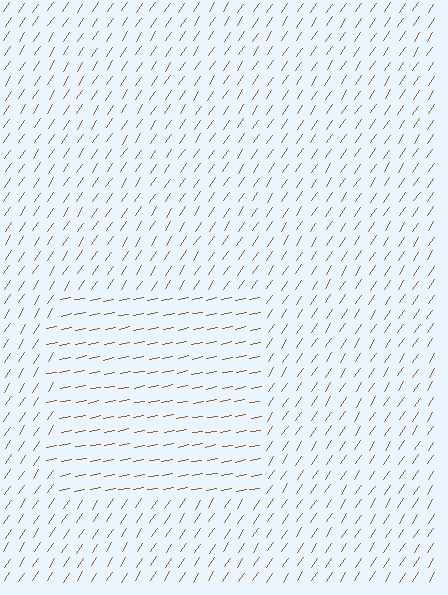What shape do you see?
I see a rectangle.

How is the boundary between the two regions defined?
The boundary is defined purely by a change in line orientation (approximately 45 degrees difference). All lines are the same color and thickness.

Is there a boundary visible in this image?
Yes, there is a texture boundary formed by a change in line orientation.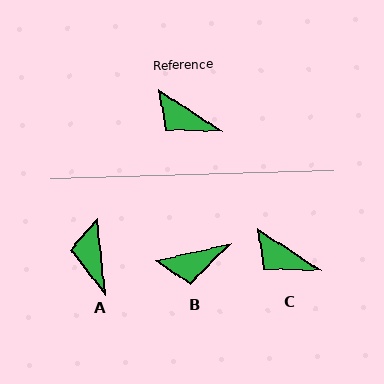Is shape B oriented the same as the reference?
No, it is off by about 46 degrees.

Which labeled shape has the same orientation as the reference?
C.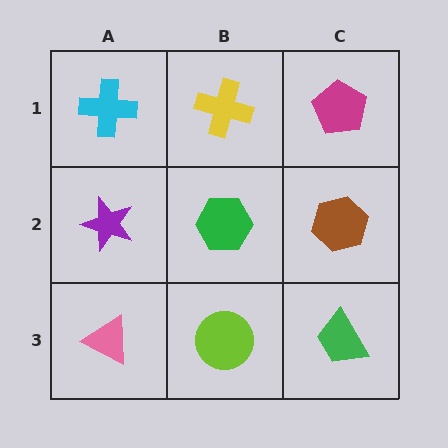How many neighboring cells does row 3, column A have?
2.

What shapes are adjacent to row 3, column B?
A green hexagon (row 2, column B), a pink triangle (row 3, column A), a green trapezoid (row 3, column C).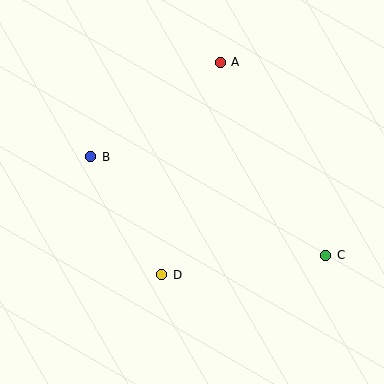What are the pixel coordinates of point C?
Point C is at (326, 255).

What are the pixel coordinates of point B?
Point B is at (91, 157).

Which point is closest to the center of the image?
Point D at (162, 275) is closest to the center.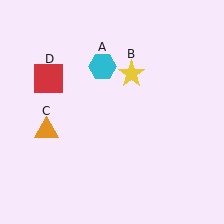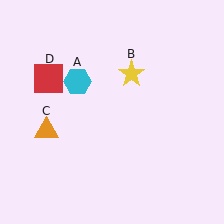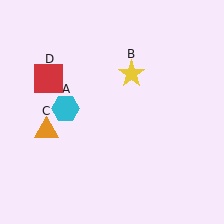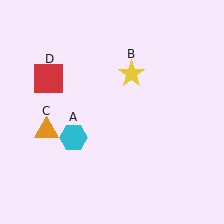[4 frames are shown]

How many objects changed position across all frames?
1 object changed position: cyan hexagon (object A).